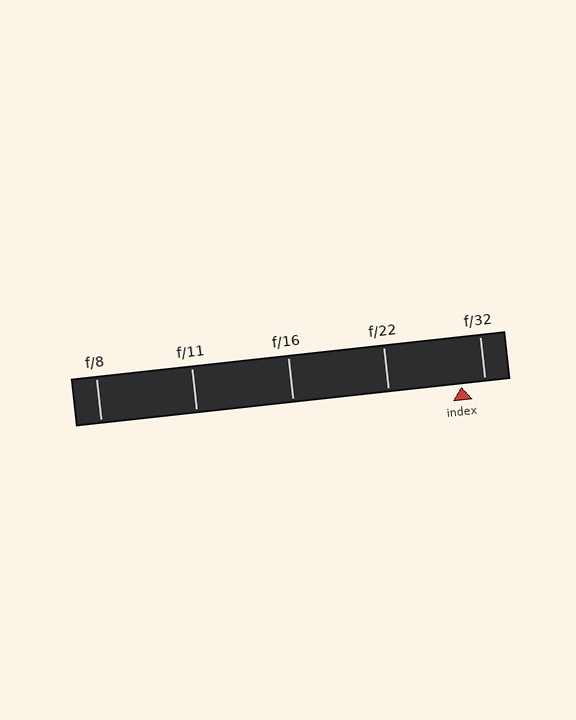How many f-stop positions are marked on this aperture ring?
There are 5 f-stop positions marked.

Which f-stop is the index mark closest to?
The index mark is closest to f/32.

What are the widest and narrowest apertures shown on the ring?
The widest aperture shown is f/8 and the narrowest is f/32.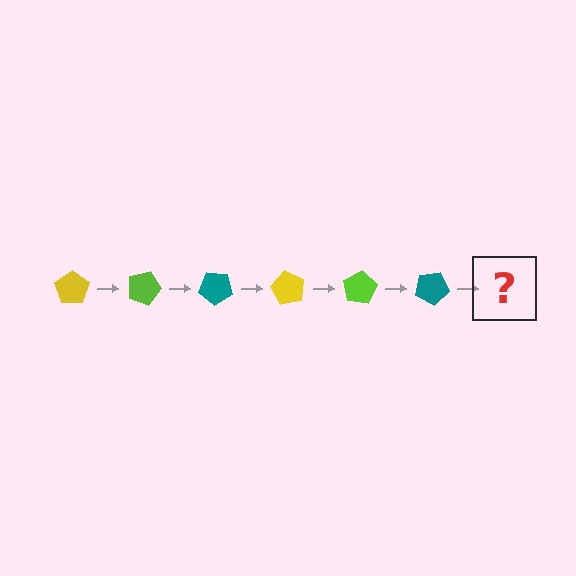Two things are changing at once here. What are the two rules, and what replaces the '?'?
The two rules are that it rotates 20 degrees each step and the color cycles through yellow, lime, and teal. The '?' should be a yellow pentagon, rotated 120 degrees from the start.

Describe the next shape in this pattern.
It should be a yellow pentagon, rotated 120 degrees from the start.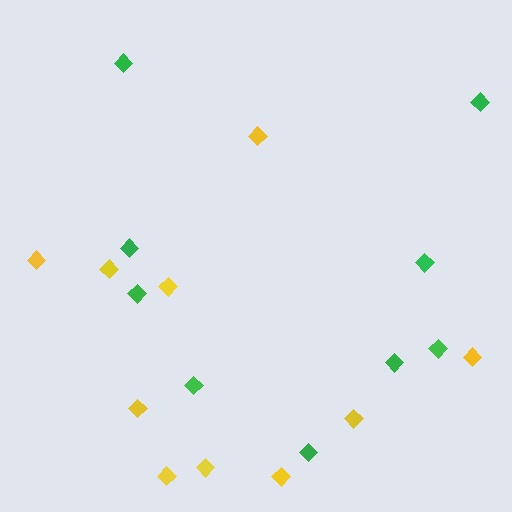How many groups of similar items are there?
There are 2 groups: one group of yellow diamonds (10) and one group of green diamonds (9).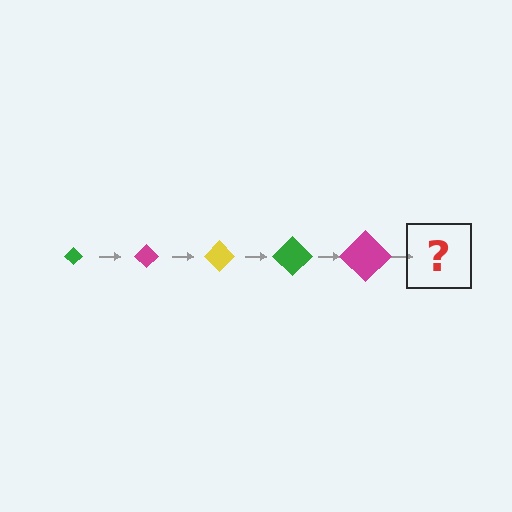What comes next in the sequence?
The next element should be a yellow diamond, larger than the previous one.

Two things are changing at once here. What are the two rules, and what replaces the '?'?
The two rules are that the diamond grows larger each step and the color cycles through green, magenta, and yellow. The '?' should be a yellow diamond, larger than the previous one.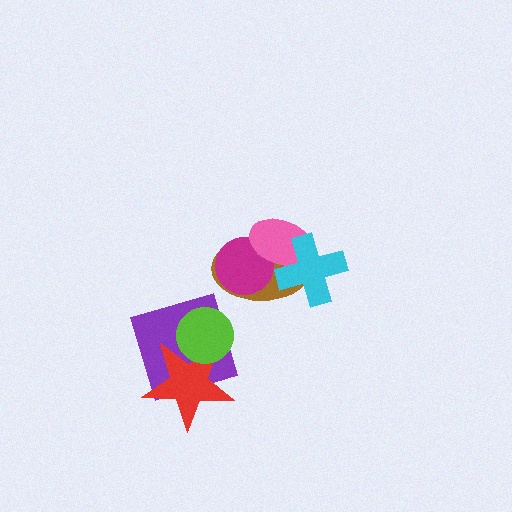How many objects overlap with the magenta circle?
2 objects overlap with the magenta circle.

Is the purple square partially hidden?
Yes, it is partially covered by another shape.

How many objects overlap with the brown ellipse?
3 objects overlap with the brown ellipse.